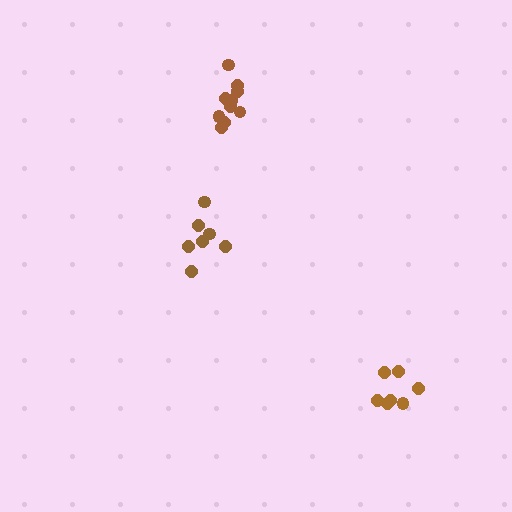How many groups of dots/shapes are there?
There are 3 groups.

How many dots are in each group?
Group 1: 7 dots, Group 2: 7 dots, Group 3: 10 dots (24 total).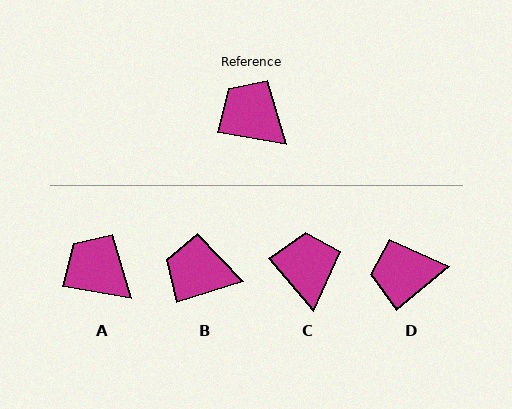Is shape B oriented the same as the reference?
No, it is off by about 28 degrees.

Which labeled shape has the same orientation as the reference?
A.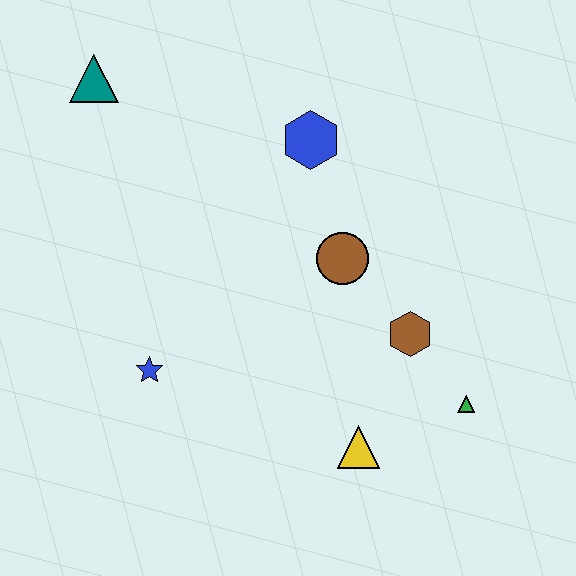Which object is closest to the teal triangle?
The blue hexagon is closest to the teal triangle.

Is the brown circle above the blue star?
Yes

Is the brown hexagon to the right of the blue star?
Yes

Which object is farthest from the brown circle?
The teal triangle is farthest from the brown circle.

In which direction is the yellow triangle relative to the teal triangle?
The yellow triangle is below the teal triangle.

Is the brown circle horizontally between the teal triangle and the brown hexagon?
Yes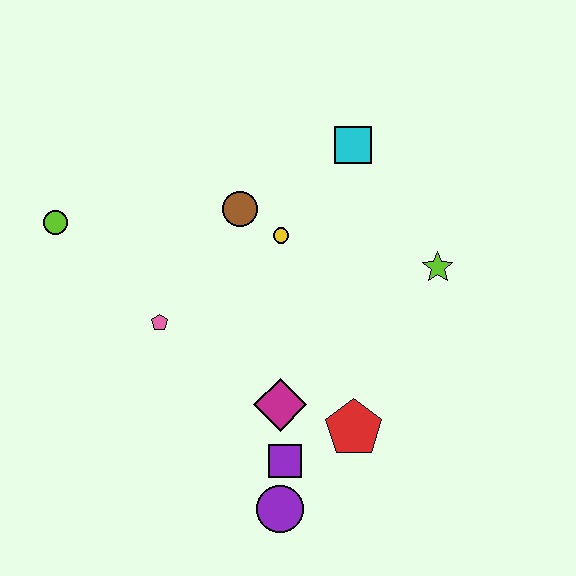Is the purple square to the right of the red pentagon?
No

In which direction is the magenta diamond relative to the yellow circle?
The magenta diamond is below the yellow circle.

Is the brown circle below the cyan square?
Yes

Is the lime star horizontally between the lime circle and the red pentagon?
No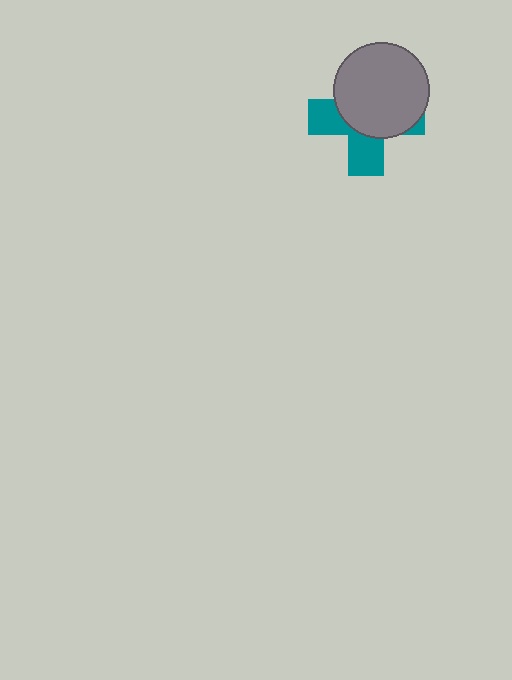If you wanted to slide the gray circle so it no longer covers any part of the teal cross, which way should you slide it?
Slide it toward the upper-right — that is the most direct way to separate the two shapes.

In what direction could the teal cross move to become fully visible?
The teal cross could move toward the lower-left. That would shift it out from behind the gray circle entirely.